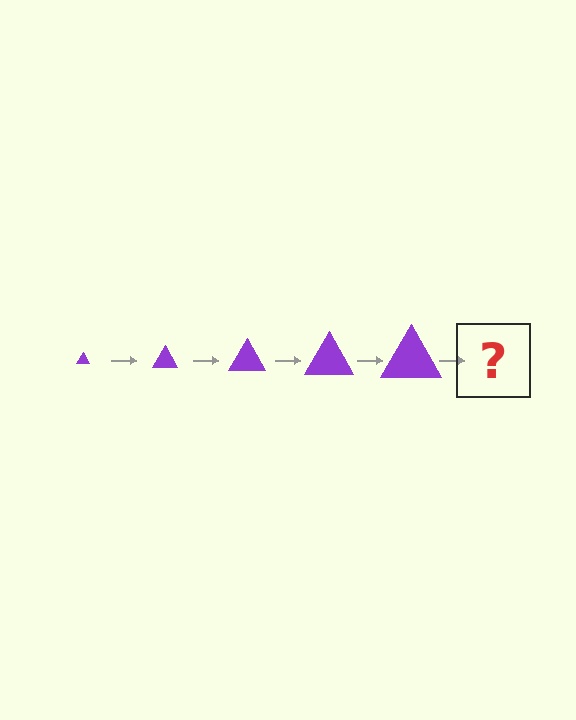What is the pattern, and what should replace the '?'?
The pattern is that the triangle gets progressively larger each step. The '?' should be a purple triangle, larger than the previous one.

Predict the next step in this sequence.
The next step is a purple triangle, larger than the previous one.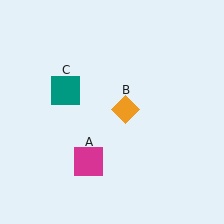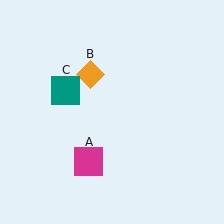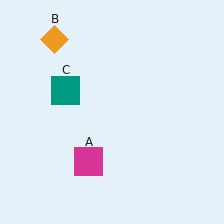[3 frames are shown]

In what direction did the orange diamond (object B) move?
The orange diamond (object B) moved up and to the left.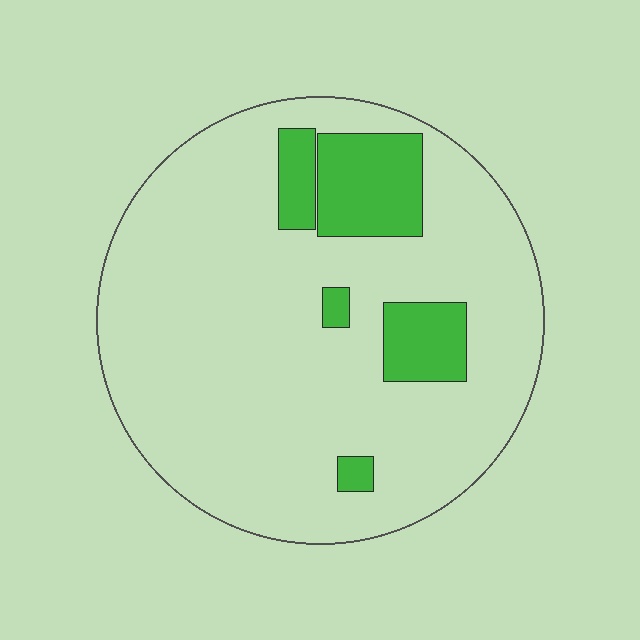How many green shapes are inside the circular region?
5.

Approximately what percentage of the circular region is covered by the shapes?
Approximately 15%.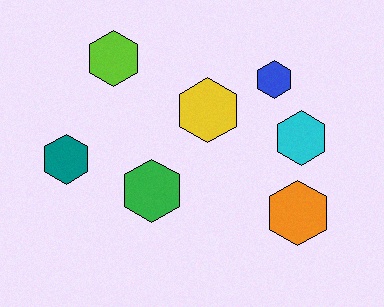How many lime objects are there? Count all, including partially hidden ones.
There is 1 lime object.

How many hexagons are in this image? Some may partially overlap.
There are 7 hexagons.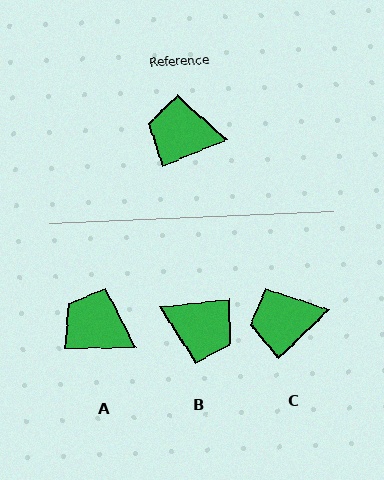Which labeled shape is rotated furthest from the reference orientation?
B, about 165 degrees away.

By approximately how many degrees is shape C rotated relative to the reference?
Approximately 22 degrees counter-clockwise.